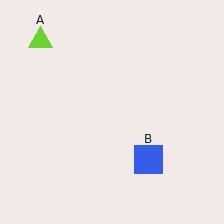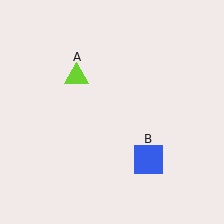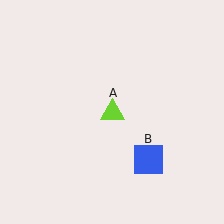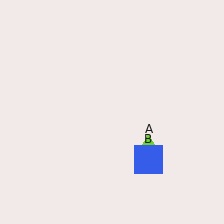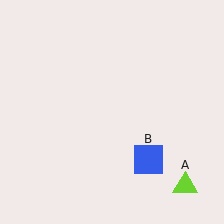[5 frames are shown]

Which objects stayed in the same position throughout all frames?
Blue square (object B) remained stationary.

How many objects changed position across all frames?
1 object changed position: lime triangle (object A).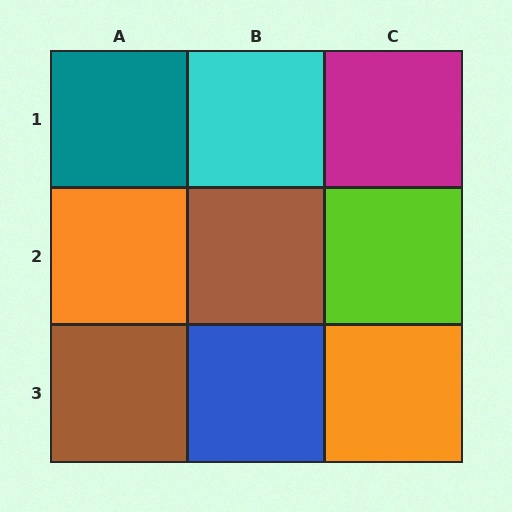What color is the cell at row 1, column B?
Cyan.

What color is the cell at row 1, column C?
Magenta.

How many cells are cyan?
1 cell is cyan.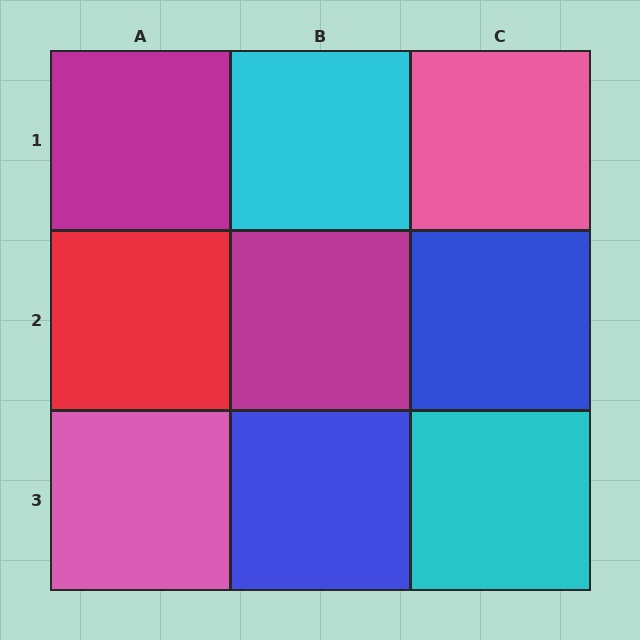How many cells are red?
1 cell is red.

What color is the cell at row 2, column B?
Magenta.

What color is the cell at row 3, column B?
Blue.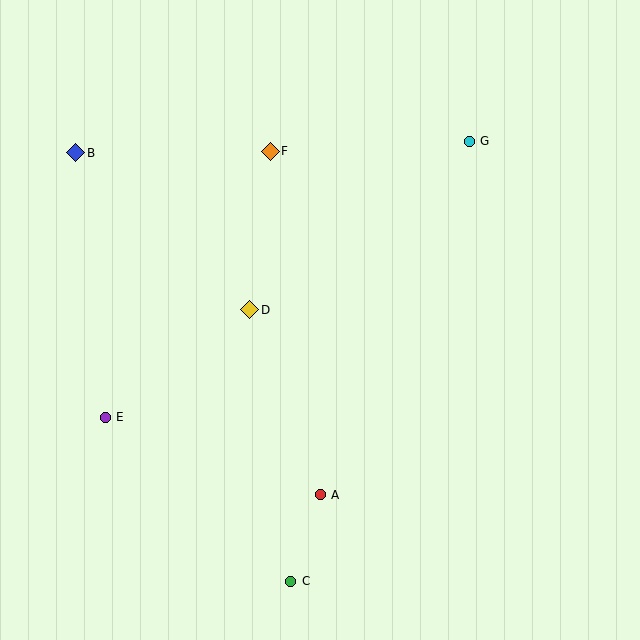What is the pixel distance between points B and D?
The distance between B and D is 234 pixels.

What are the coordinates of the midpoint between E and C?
The midpoint between E and C is at (198, 499).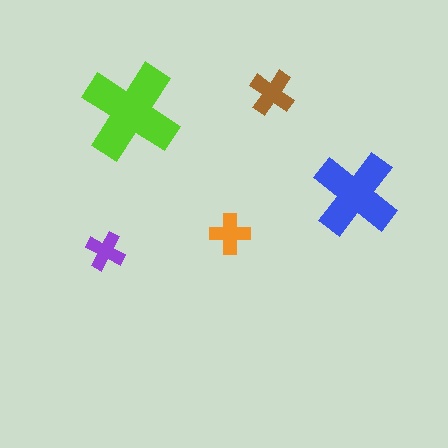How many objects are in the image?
There are 5 objects in the image.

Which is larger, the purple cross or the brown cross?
The brown one.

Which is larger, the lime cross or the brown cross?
The lime one.